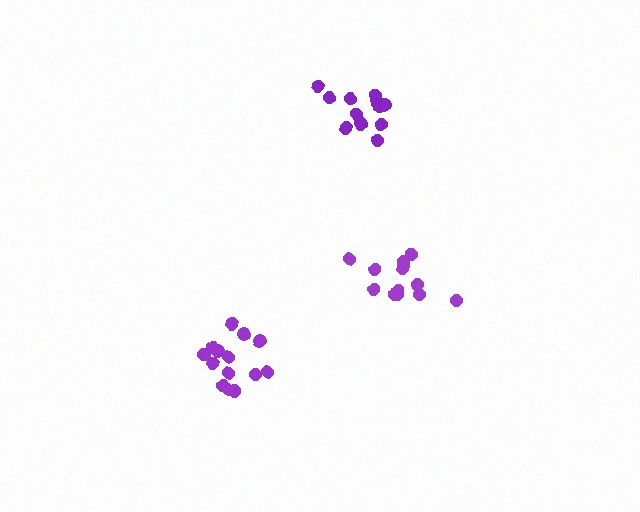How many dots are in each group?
Group 1: 14 dots, Group 2: 14 dots, Group 3: 13 dots (41 total).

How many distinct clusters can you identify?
There are 3 distinct clusters.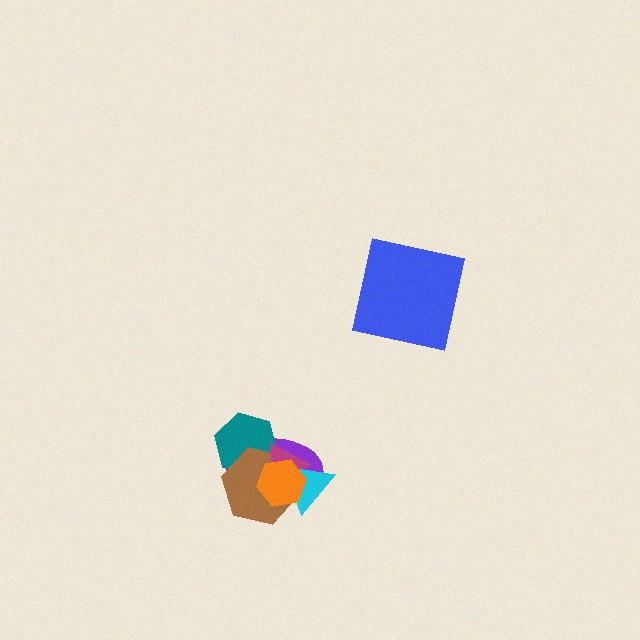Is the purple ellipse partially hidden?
Yes, it is partially covered by another shape.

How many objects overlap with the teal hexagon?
4 objects overlap with the teal hexagon.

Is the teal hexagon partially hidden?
Yes, it is partially covered by another shape.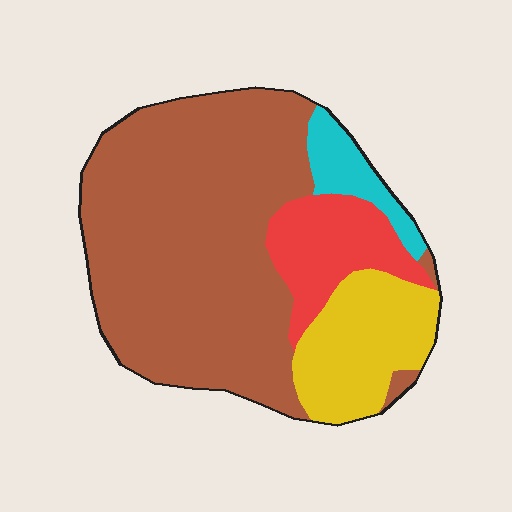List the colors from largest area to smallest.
From largest to smallest: brown, yellow, red, cyan.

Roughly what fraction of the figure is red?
Red covers about 15% of the figure.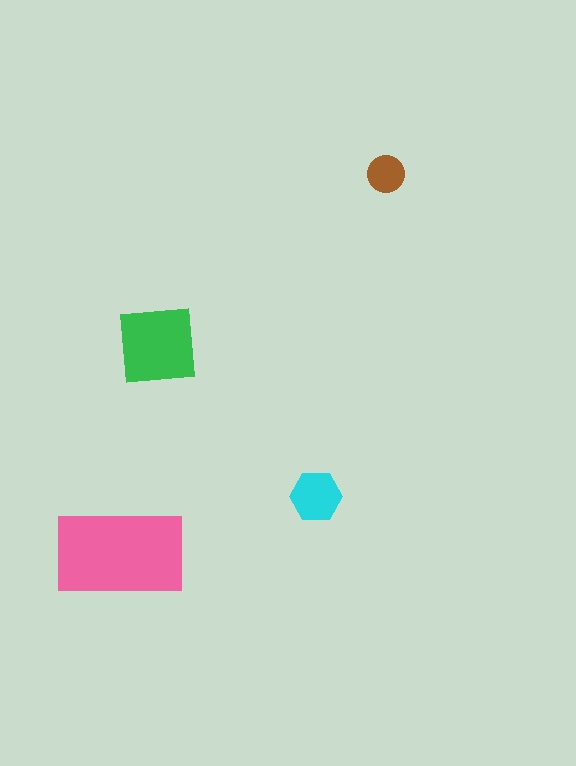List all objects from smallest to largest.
The brown circle, the cyan hexagon, the green square, the pink rectangle.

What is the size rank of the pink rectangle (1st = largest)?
1st.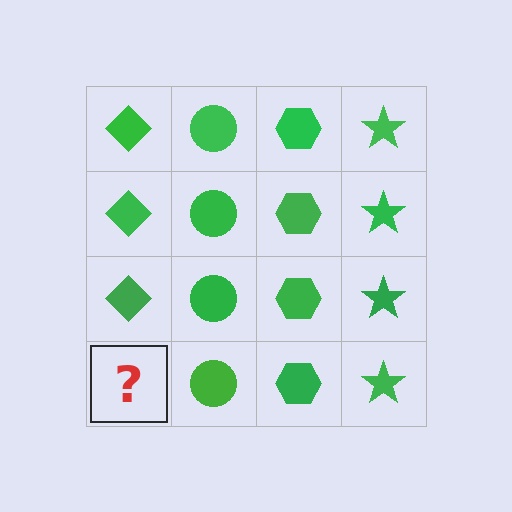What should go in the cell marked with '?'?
The missing cell should contain a green diamond.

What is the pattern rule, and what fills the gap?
The rule is that each column has a consistent shape. The gap should be filled with a green diamond.